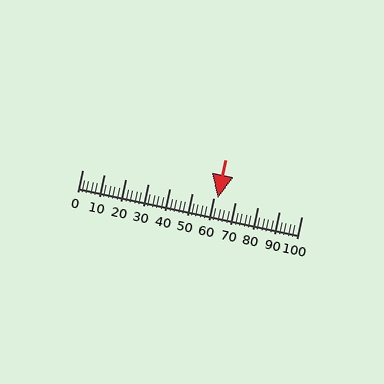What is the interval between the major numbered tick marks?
The major tick marks are spaced 10 units apart.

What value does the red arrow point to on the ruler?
The red arrow points to approximately 62.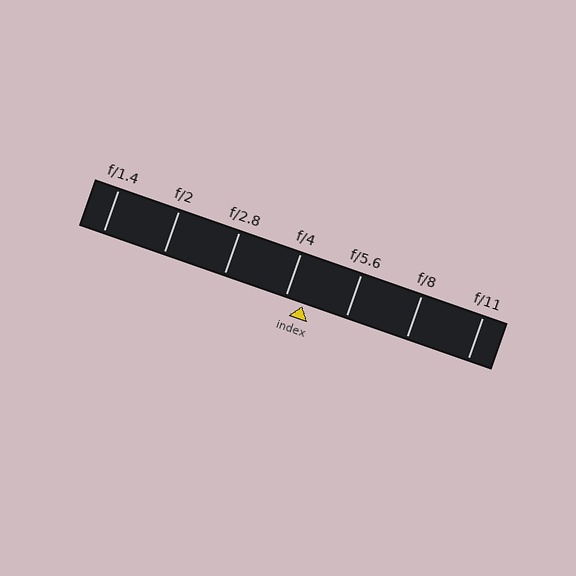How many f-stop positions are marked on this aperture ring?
There are 7 f-stop positions marked.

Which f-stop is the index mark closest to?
The index mark is closest to f/4.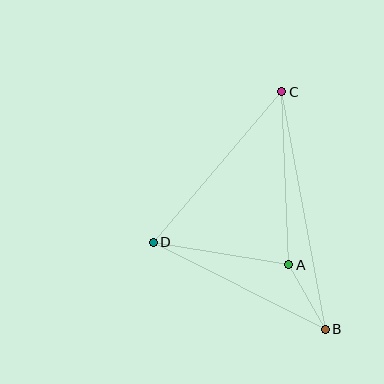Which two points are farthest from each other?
Points B and C are farthest from each other.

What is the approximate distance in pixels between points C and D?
The distance between C and D is approximately 198 pixels.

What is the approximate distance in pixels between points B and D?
The distance between B and D is approximately 193 pixels.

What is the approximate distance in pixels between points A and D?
The distance between A and D is approximately 137 pixels.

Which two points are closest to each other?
Points A and B are closest to each other.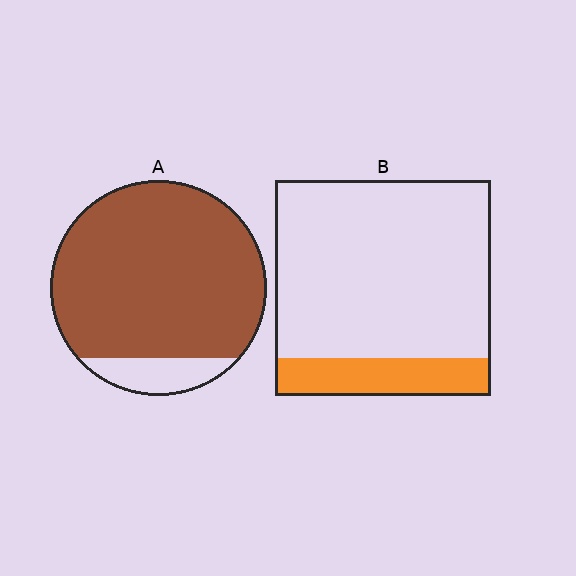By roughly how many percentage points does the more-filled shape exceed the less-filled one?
By roughly 70 percentage points (A over B).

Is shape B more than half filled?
No.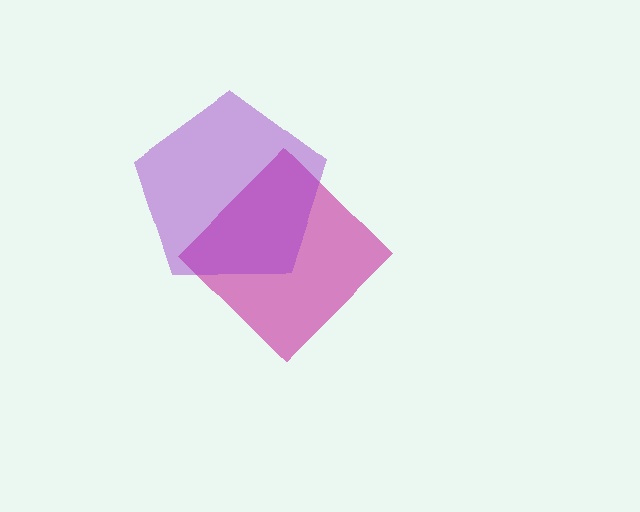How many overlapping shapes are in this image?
There are 2 overlapping shapes in the image.